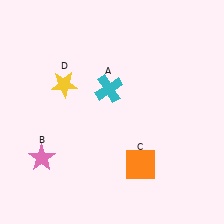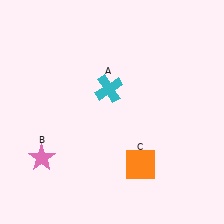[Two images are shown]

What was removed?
The yellow star (D) was removed in Image 2.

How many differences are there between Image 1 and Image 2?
There is 1 difference between the two images.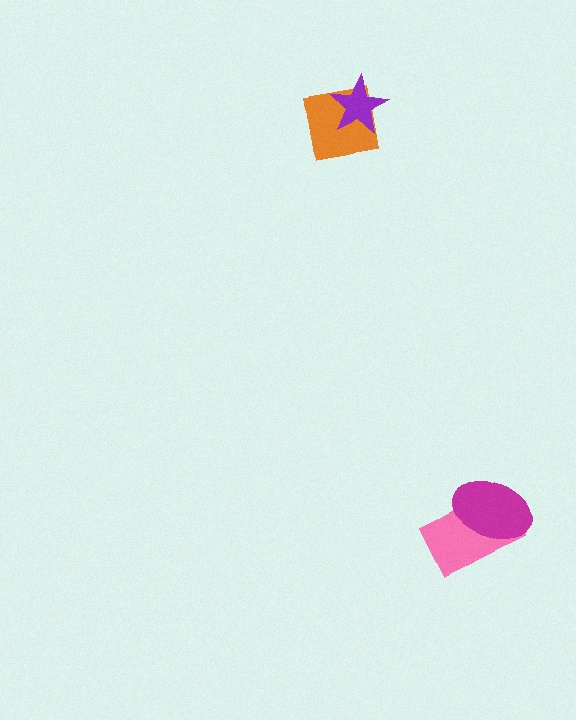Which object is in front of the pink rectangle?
The magenta ellipse is in front of the pink rectangle.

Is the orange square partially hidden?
Yes, it is partially covered by another shape.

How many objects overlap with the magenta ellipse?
1 object overlaps with the magenta ellipse.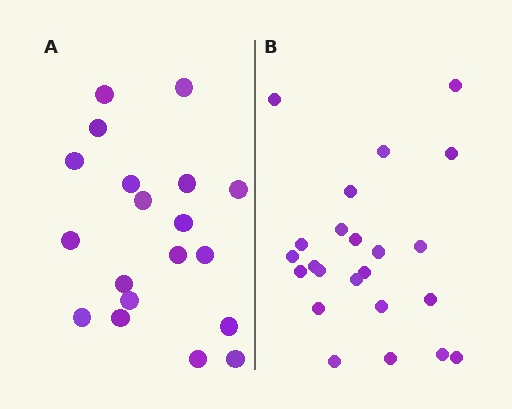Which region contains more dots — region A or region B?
Region B (the right region) has more dots.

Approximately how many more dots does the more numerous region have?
Region B has about 4 more dots than region A.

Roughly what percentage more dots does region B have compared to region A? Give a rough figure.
About 20% more.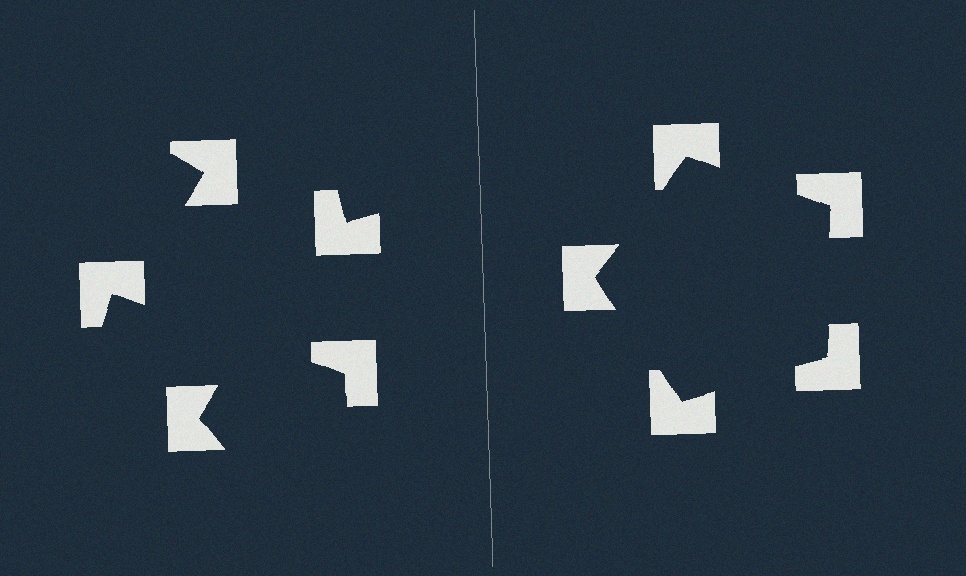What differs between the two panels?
The notched squares are positioned identically on both sides; only the wedge orientations differ. On the right they align to a pentagon; on the left they are misaligned.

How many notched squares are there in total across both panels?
10 — 5 on each side.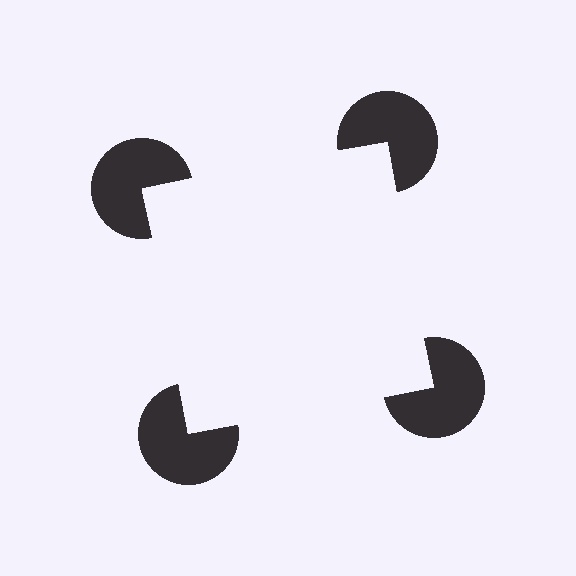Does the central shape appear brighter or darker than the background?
It typically appears slightly brighter than the background, even though no actual brightness change is drawn.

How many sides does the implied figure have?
4 sides.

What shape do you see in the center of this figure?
An illusory square — its edges are inferred from the aligned wedge cuts in the pac-man discs, not physically drawn.